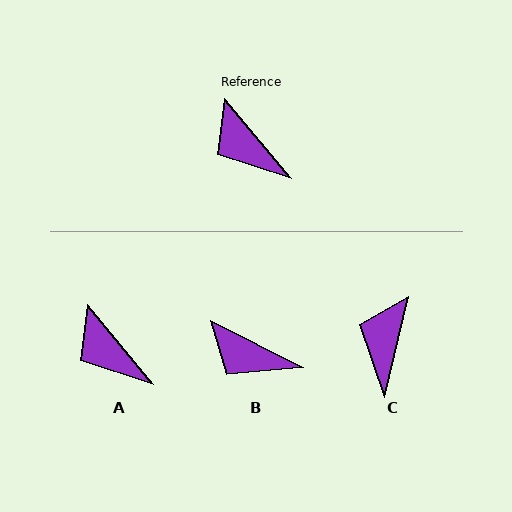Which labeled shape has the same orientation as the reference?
A.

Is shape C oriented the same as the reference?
No, it is off by about 54 degrees.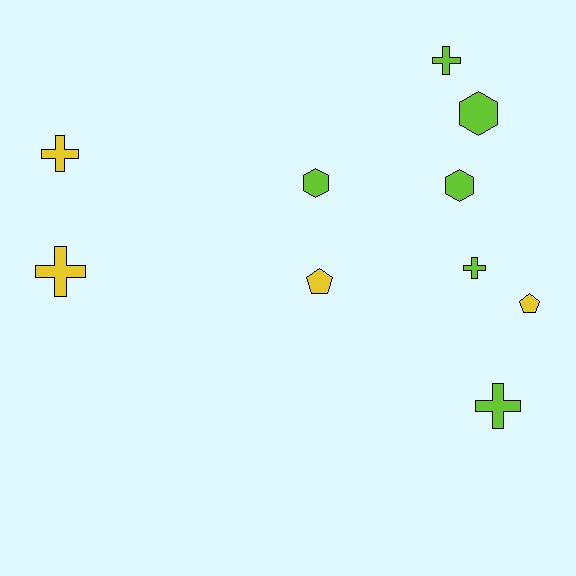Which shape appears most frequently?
Cross, with 5 objects.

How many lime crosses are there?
There are 3 lime crosses.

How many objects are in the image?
There are 10 objects.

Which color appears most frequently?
Lime, with 6 objects.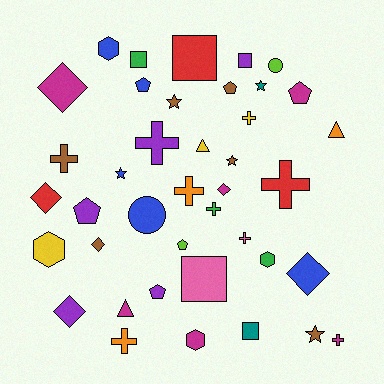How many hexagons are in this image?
There are 4 hexagons.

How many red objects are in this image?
There are 3 red objects.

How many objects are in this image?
There are 40 objects.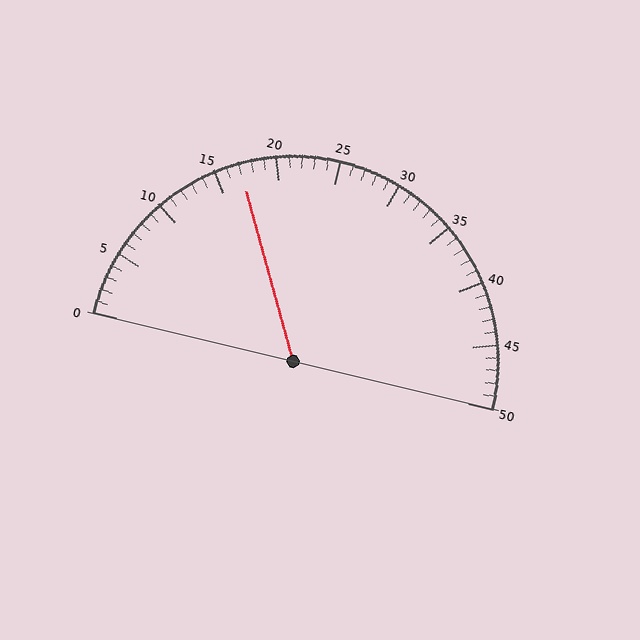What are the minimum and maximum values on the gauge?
The gauge ranges from 0 to 50.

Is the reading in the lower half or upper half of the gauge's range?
The reading is in the lower half of the range (0 to 50).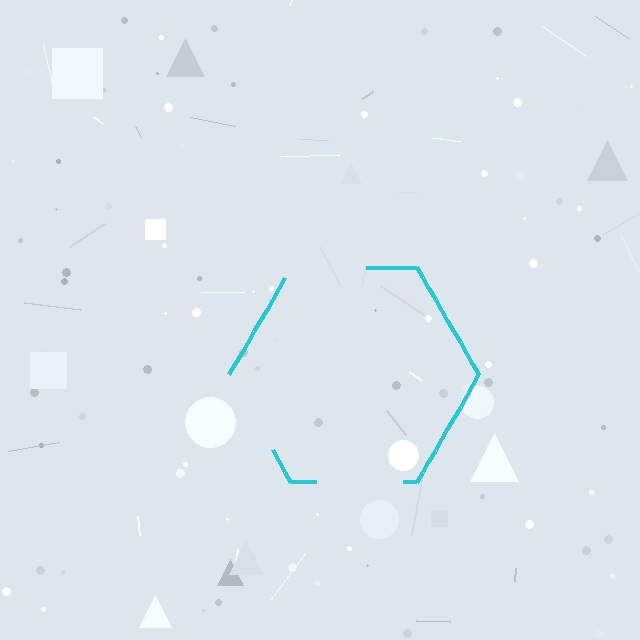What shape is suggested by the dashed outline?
The dashed outline suggests a hexagon.